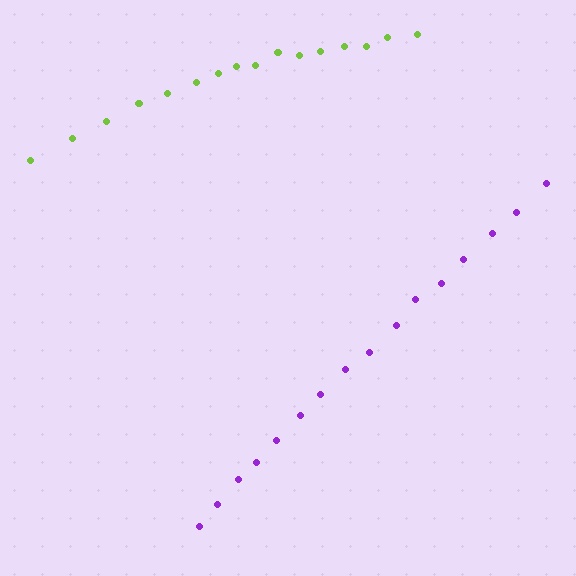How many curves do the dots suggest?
There are 2 distinct paths.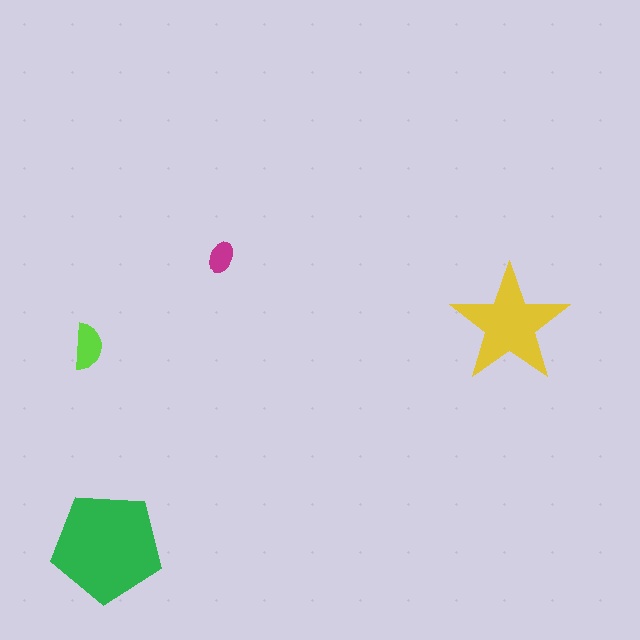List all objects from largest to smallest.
The green pentagon, the yellow star, the lime semicircle, the magenta ellipse.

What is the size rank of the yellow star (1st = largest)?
2nd.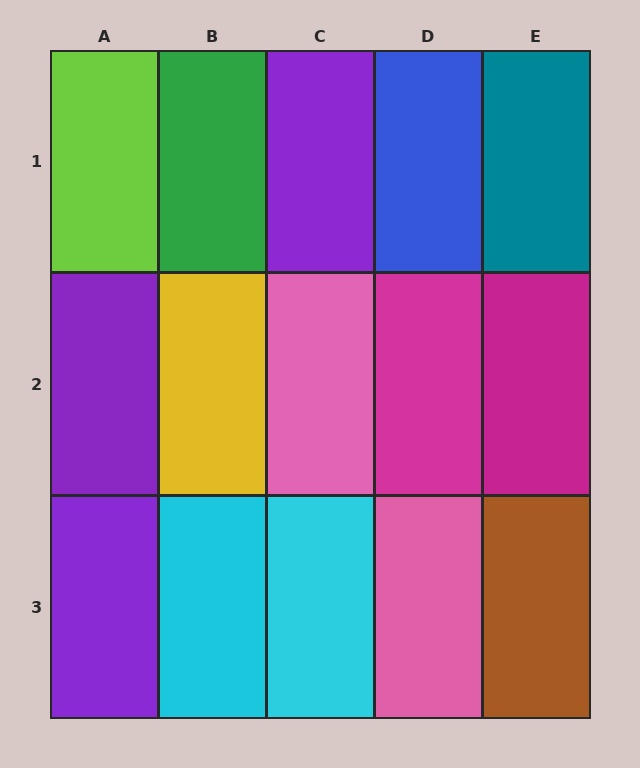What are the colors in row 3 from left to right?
Purple, cyan, cyan, pink, brown.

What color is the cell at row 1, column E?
Teal.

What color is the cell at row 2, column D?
Magenta.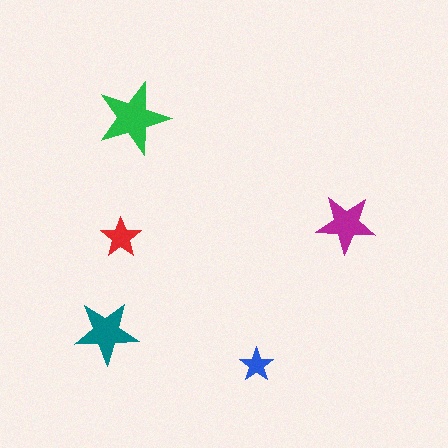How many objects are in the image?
There are 5 objects in the image.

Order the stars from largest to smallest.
the green one, the teal one, the magenta one, the red one, the blue one.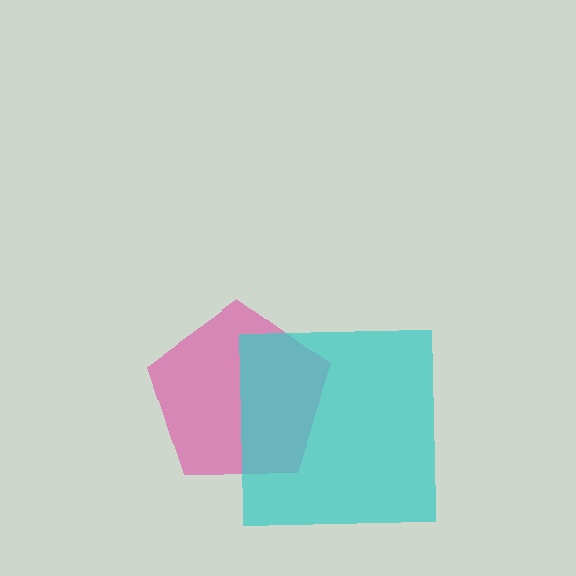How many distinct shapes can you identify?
There are 2 distinct shapes: a pink pentagon, a cyan square.